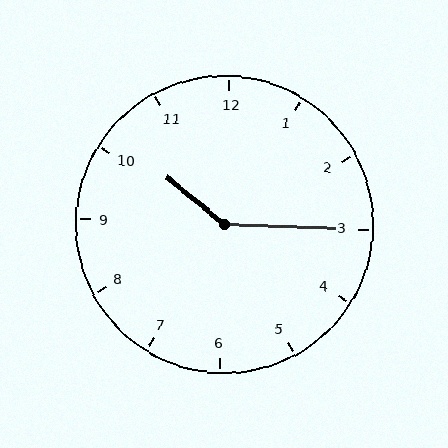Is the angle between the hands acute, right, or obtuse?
It is obtuse.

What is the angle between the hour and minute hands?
Approximately 142 degrees.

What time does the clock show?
10:15.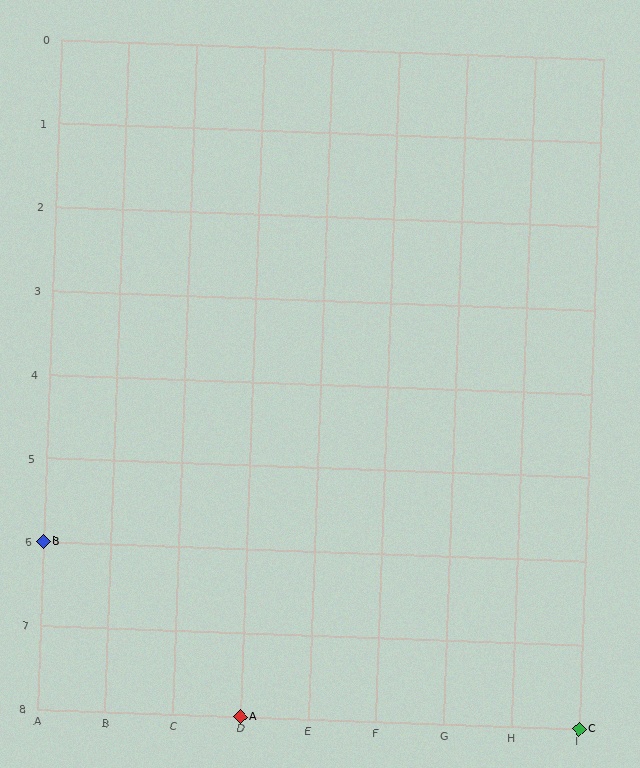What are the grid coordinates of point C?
Point C is at grid coordinates (I, 8).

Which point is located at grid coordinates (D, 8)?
Point A is at (D, 8).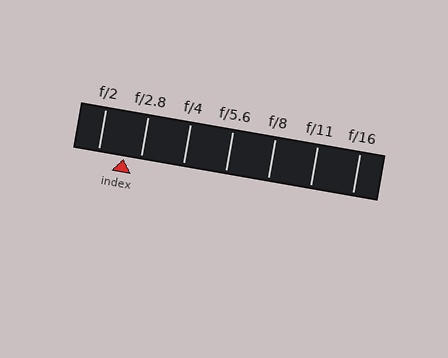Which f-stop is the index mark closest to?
The index mark is closest to f/2.8.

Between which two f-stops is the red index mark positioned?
The index mark is between f/2 and f/2.8.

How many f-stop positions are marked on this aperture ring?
There are 7 f-stop positions marked.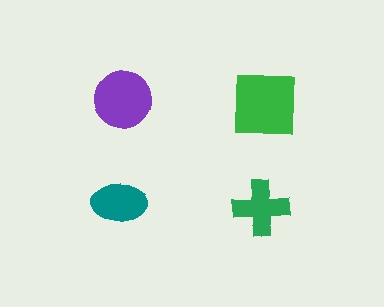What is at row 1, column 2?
A green square.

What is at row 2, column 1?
A teal ellipse.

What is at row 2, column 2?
A green cross.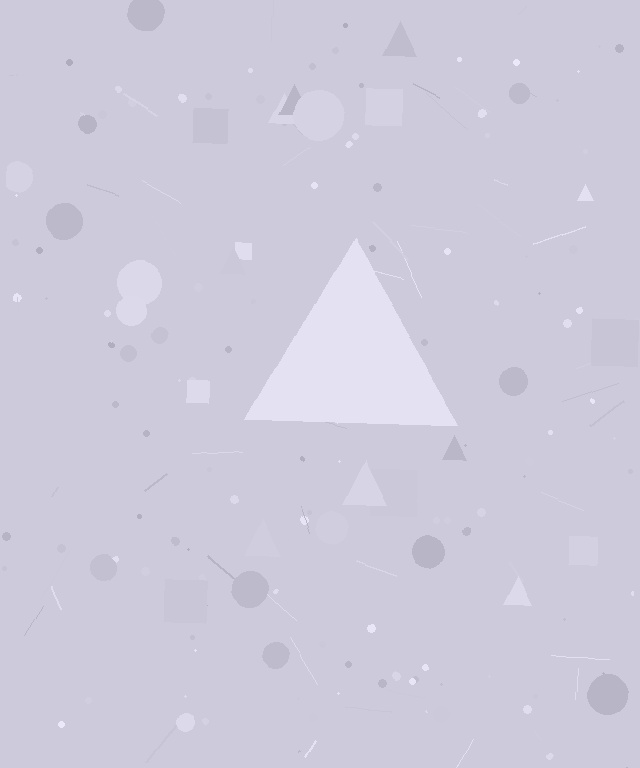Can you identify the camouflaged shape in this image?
The camouflaged shape is a triangle.